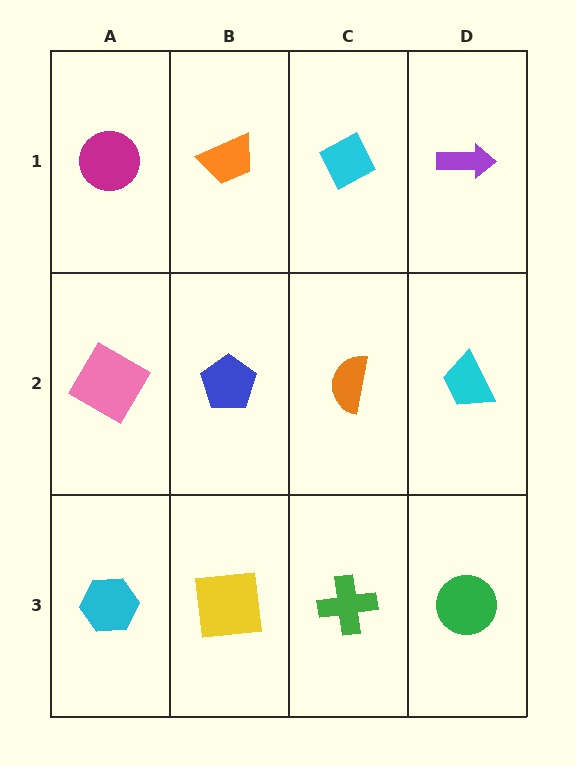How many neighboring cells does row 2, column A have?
3.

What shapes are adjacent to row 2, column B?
An orange trapezoid (row 1, column B), a yellow square (row 3, column B), a pink square (row 2, column A), an orange semicircle (row 2, column C).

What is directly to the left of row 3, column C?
A yellow square.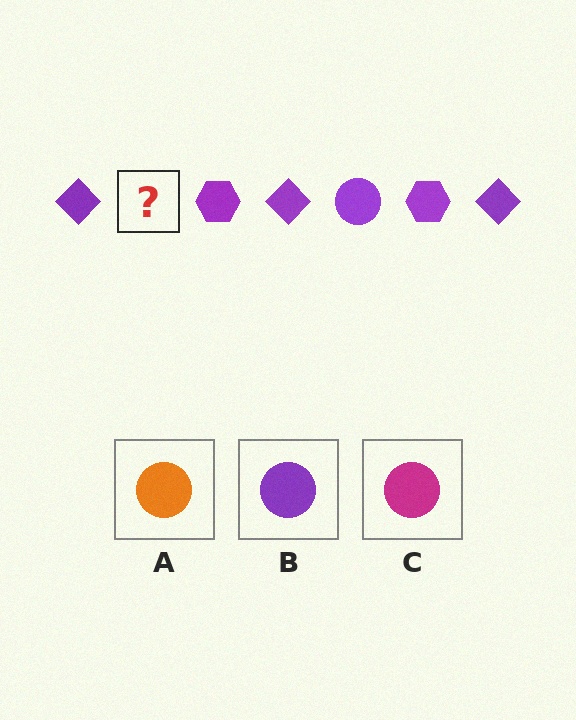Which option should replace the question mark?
Option B.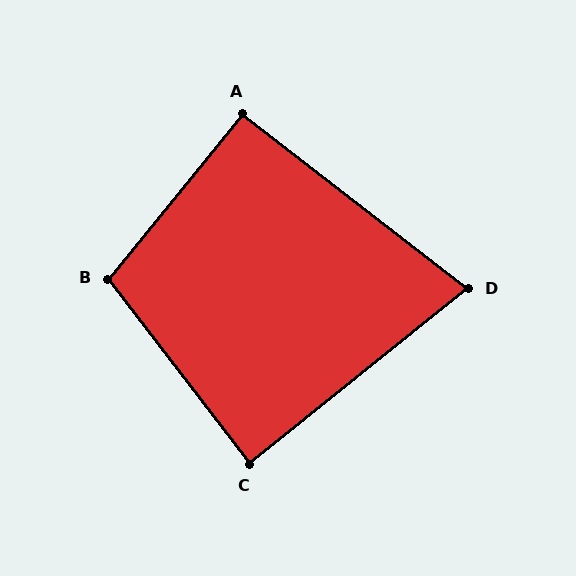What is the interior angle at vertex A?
Approximately 91 degrees (approximately right).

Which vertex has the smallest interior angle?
D, at approximately 76 degrees.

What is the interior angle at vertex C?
Approximately 89 degrees (approximately right).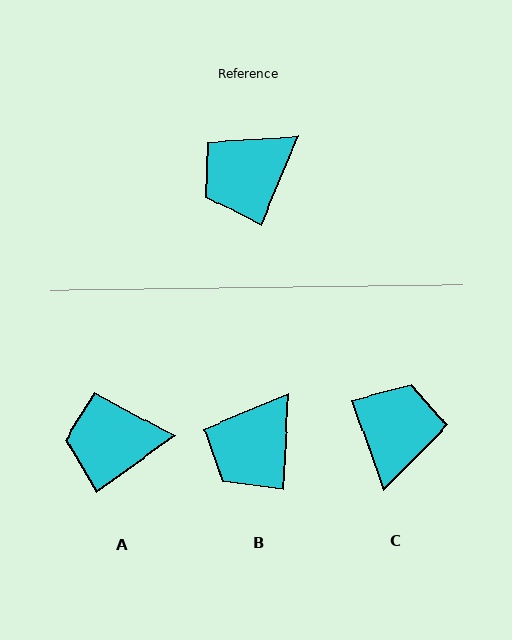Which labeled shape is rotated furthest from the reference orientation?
C, about 138 degrees away.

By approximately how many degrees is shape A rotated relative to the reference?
Approximately 31 degrees clockwise.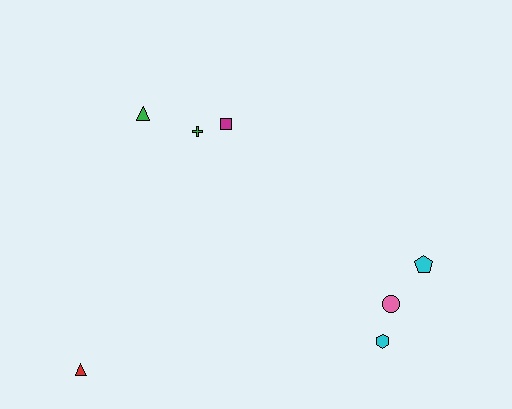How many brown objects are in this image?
There are no brown objects.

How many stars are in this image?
There are no stars.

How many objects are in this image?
There are 7 objects.